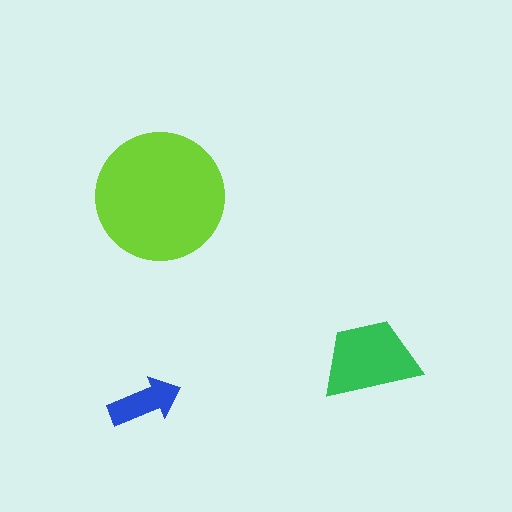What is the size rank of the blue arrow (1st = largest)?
3rd.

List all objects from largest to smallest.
The lime circle, the green trapezoid, the blue arrow.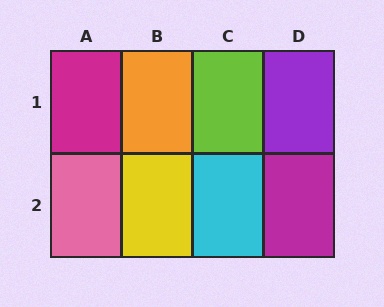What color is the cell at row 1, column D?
Purple.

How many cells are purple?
1 cell is purple.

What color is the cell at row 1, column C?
Lime.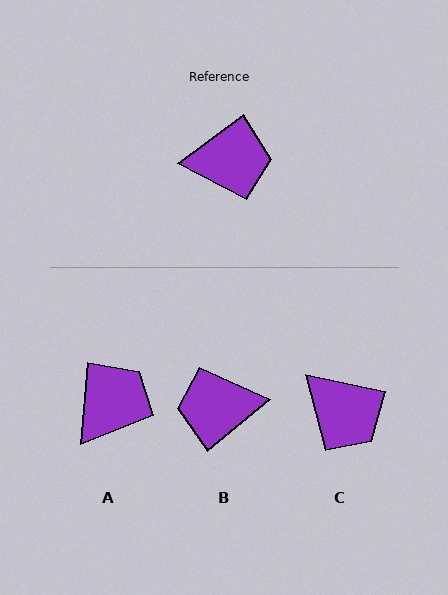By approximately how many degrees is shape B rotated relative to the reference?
Approximately 177 degrees clockwise.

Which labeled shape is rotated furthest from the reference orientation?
B, about 177 degrees away.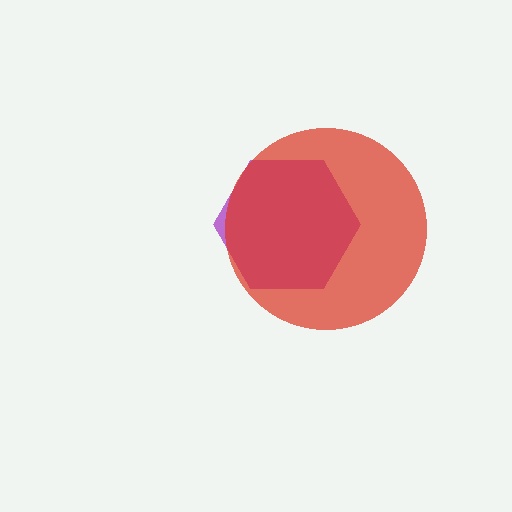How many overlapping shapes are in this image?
There are 2 overlapping shapes in the image.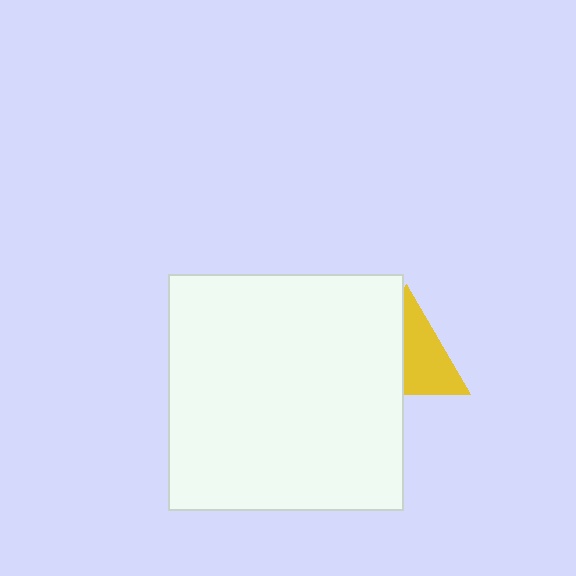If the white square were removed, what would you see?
You would see the complete yellow triangle.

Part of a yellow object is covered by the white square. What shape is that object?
It is a triangle.